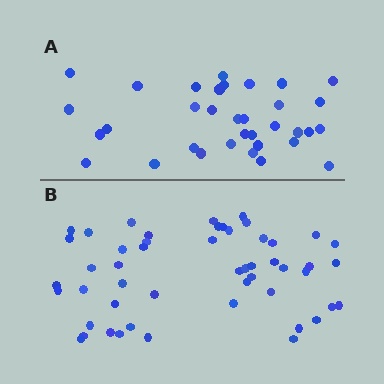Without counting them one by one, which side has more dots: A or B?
Region B (the bottom region) has more dots.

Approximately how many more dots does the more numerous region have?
Region B has approximately 15 more dots than region A.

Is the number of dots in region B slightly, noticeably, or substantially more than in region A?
Region B has substantially more. The ratio is roughly 1.5 to 1.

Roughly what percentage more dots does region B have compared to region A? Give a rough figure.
About 50% more.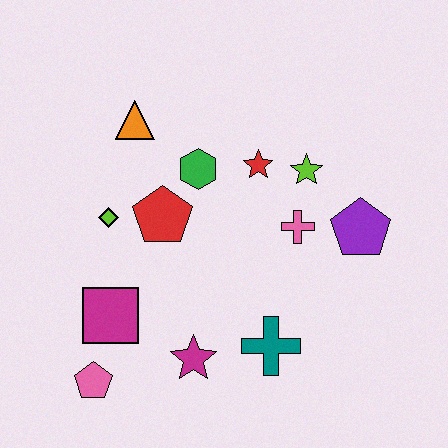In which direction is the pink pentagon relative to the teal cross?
The pink pentagon is to the left of the teal cross.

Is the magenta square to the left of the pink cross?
Yes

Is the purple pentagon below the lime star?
Yes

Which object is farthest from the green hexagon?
The pink pentagon is farthest from the green hexagon.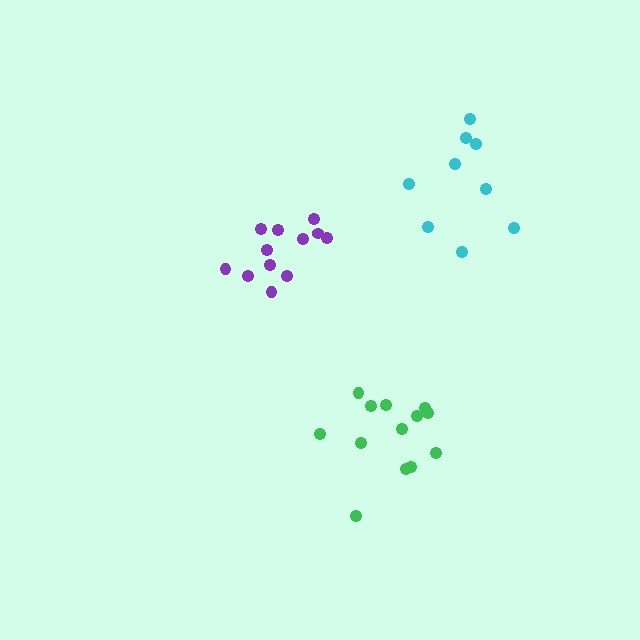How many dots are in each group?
Group 1: 12 dots, Group 2: 13 dots, Group 3: 9 dots (34 total).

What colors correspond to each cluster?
The clusters are colored: purple, green, cyan.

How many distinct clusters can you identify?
There are 3 distinct clusters.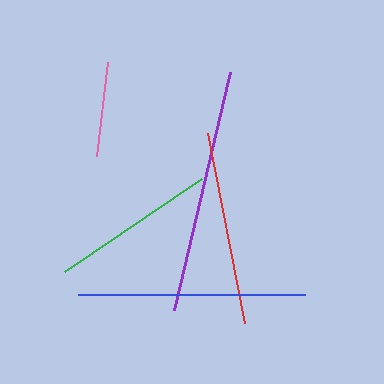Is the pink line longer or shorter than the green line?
The green line is longer than the pink line.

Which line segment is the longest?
The purple line is the longest at approximately 245 pixels.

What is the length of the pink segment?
The pink segment is approximately 95 pixels long.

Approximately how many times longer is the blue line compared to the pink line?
The blue line is approximately 2.4 times the length of the pink line.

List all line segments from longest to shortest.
From longest to shortest: purple, blue, red, green, pink.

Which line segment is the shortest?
The pink line is the shortest at approximately 95 pixels.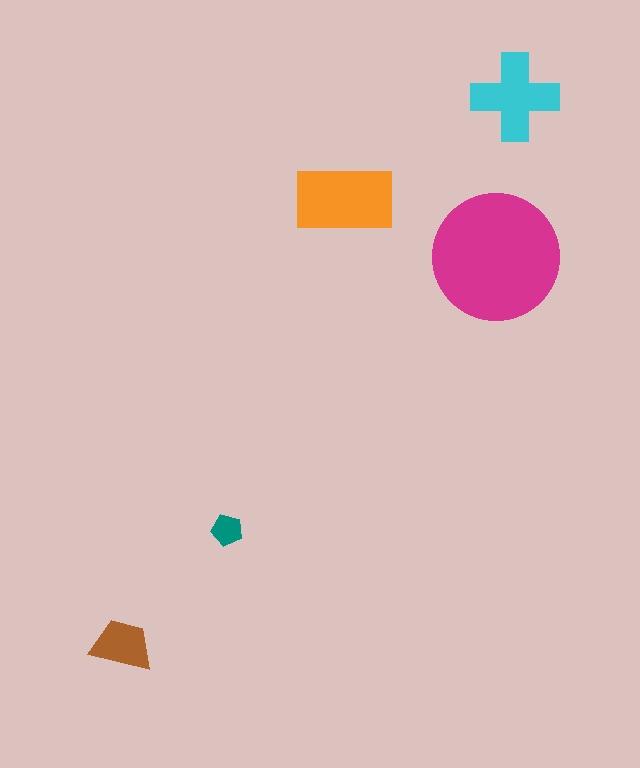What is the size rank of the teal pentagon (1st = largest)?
5th.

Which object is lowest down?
The brown trapezoid is bottommost.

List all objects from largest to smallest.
The magenta circle, the orange rectangle, the cyan cross, the brown trapezoid, the teal pentagon.